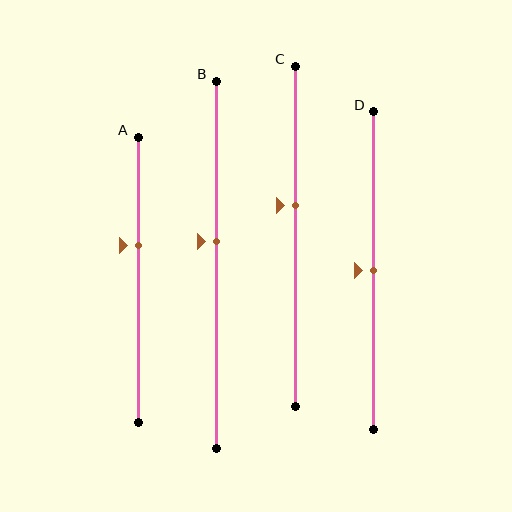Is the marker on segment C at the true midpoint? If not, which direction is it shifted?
No, the marker on segment C is shifted upward by about 9% of the segment length.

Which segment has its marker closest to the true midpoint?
Segment D has its marker closest to the true midpoint.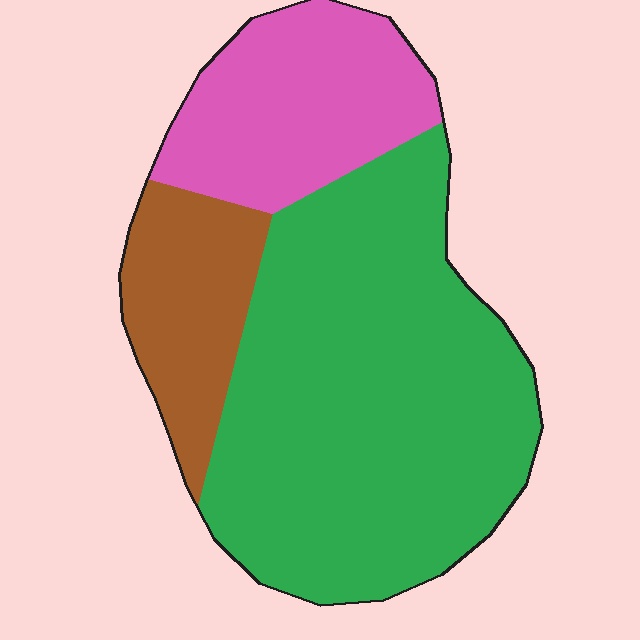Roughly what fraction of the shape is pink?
Pink covers 23% of the shape.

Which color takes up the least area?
Brown, at roughly 15%.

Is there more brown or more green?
Green.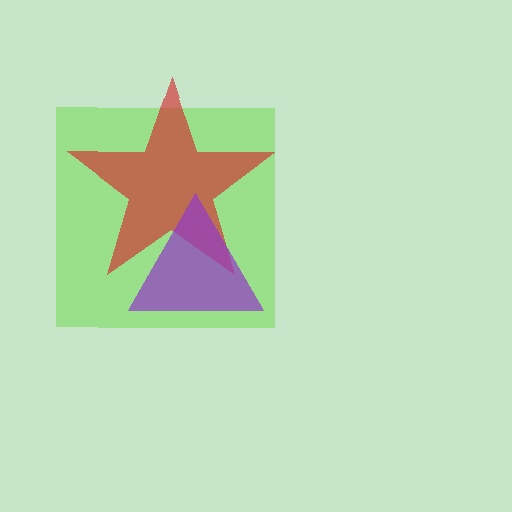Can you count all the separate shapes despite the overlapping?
Yes, there are 3 separate shapes.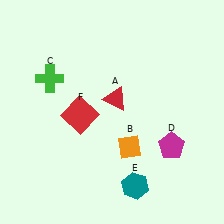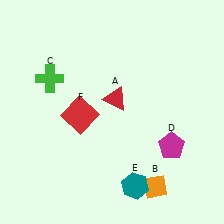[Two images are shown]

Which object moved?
The orange diamond (B) moved down.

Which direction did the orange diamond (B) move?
The orange diamond (B) moved down.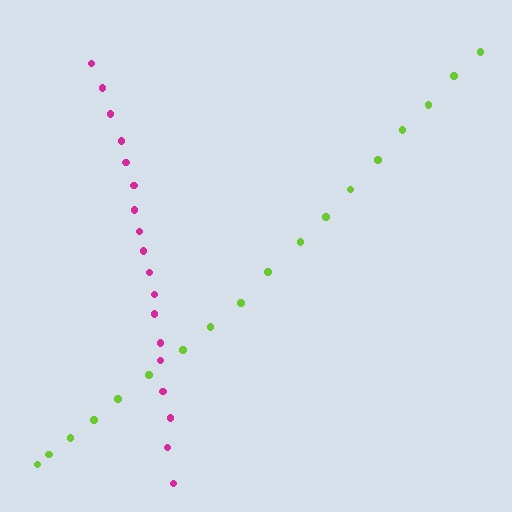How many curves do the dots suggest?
There are 2 distinct paths.